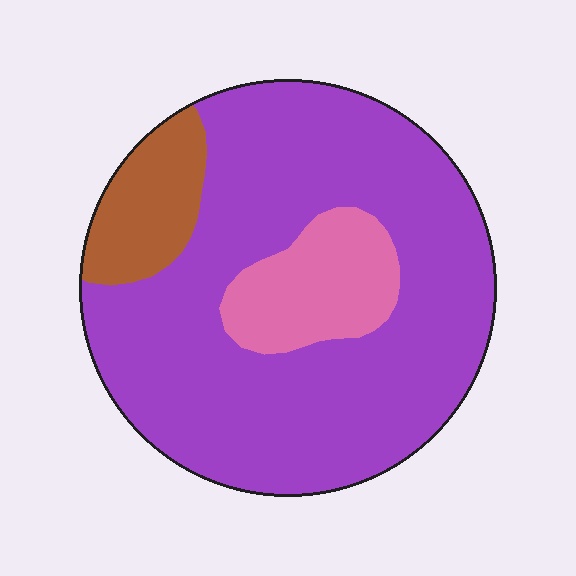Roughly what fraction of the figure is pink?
Pink takes up about one eighth (1/8) of the figure.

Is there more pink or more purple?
Purple.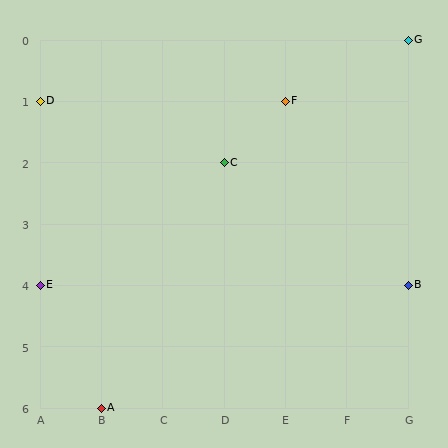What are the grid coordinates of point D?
Point D is at grid coordinates (A, 1).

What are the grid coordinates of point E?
Point E is at grid coordinates (A, 4).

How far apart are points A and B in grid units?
Points A and B are 5 columns and 2 rows apart (about 5.4 grid units diagonally).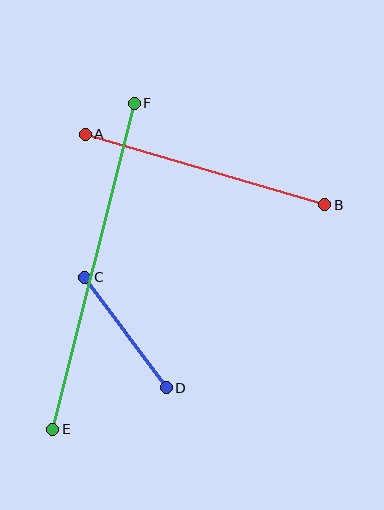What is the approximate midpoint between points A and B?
The midpoint is at approximately (205, 170) pixels.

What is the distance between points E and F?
The distance is approximately 336 pixels.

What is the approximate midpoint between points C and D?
The midpoint is at approximately (126, 333) pixels.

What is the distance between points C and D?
The distance is approximately 137 pixels.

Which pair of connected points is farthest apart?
Points E and F are farthest apart.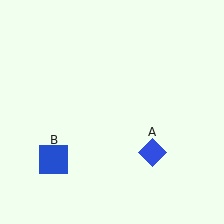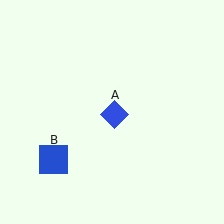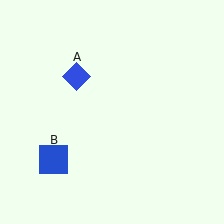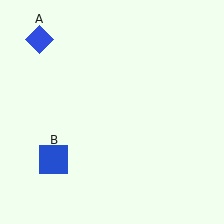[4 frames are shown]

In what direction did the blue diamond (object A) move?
The blue diamond (object A) moved up and to the left.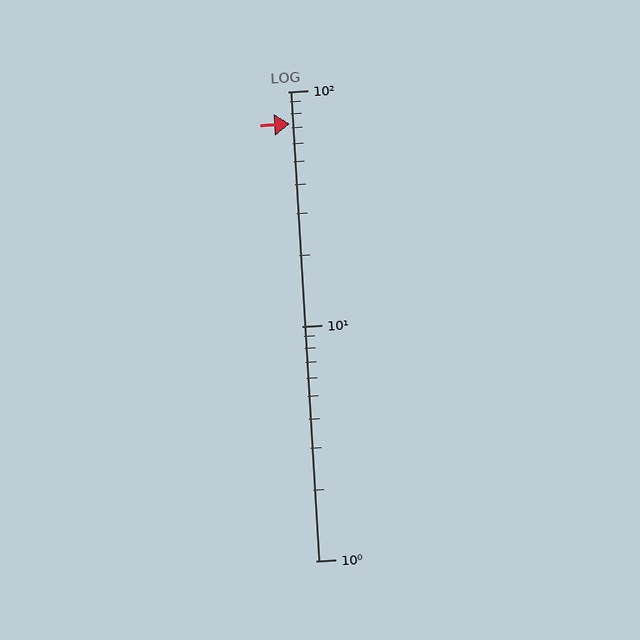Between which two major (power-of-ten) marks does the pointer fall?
The pointer is between 10 and 100.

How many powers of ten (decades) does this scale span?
The scale spans 2 decades, from 1 to 100.